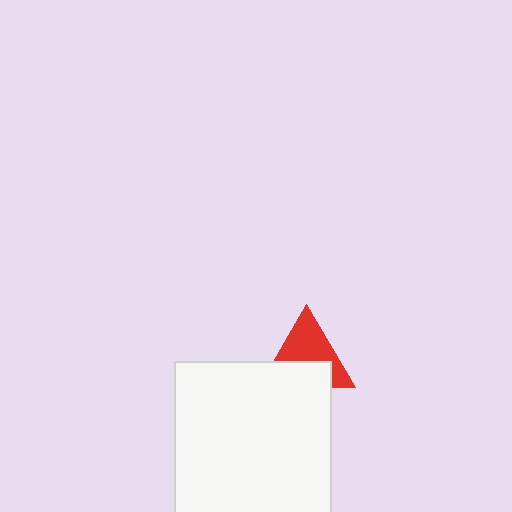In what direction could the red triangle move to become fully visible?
The red triangle could move up. That would shift it out from behind the white square entirely.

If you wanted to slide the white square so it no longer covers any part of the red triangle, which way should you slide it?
Slide it down — that is the most direct way to separate the two shapes.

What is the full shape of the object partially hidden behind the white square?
The partially hidden object is a red triangle.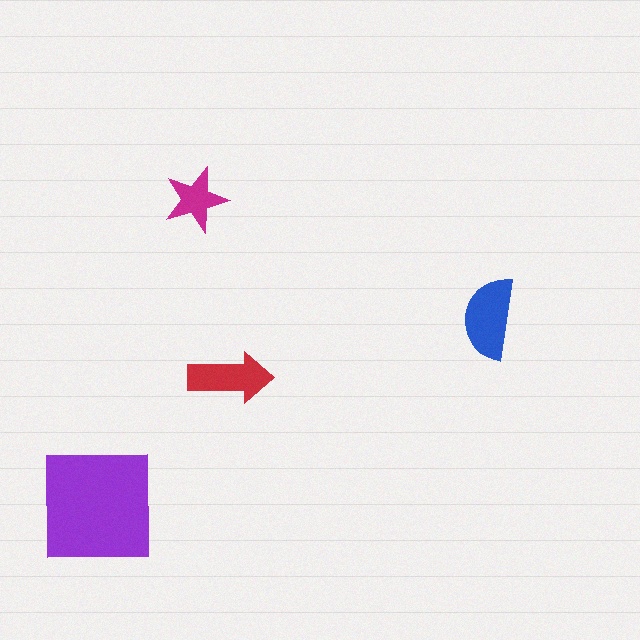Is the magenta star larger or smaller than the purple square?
Smaller.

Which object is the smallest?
The magenta star.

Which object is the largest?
The purple square.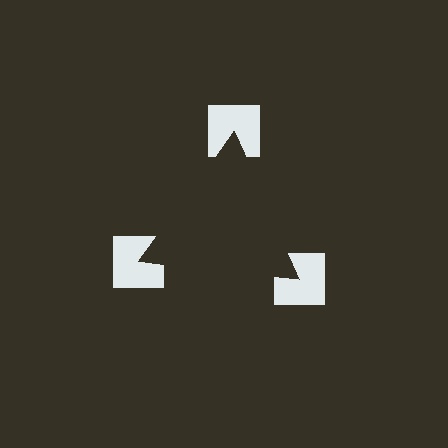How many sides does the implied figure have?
3 sides.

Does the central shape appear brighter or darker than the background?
It typically appears slightly darker than the background, even though no actual brightness change is drawn.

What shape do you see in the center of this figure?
An illusory triangle — its edges are inferred from the aligned wedge cuts in the notched squares, not physically drawn.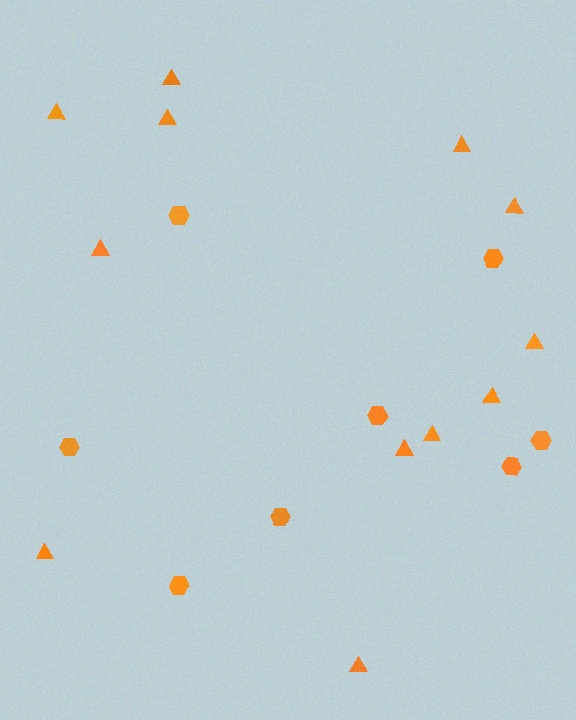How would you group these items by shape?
There are 2 groups: one group of hexagons (8) and one group of triangles (12).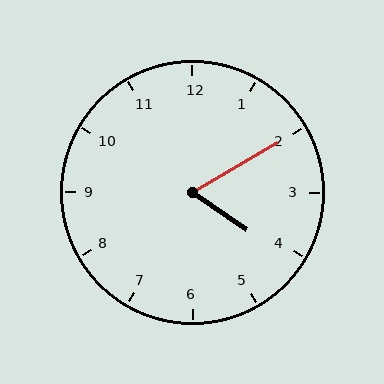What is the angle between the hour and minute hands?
Approximately 65 degrees.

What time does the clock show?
4:10.